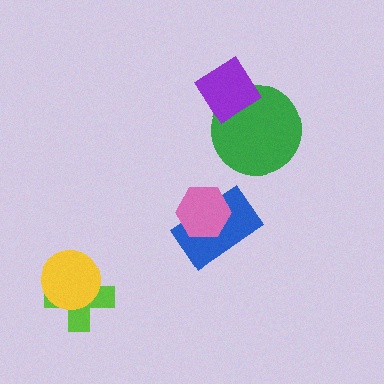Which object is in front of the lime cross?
The yellow circle is in front of the lime cross.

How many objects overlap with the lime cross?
1 object overlaps with the lime cross.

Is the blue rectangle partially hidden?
Yes, it is partially covered by another shape.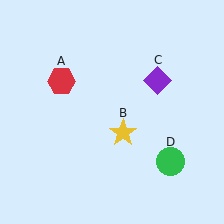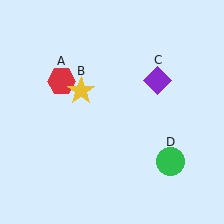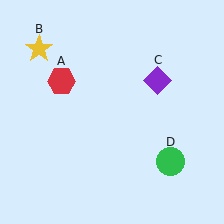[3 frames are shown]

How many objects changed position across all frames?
1 object changed position: yellow star (object B).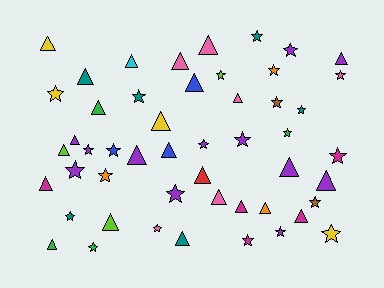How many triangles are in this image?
There are 25 triangles.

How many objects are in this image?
There are 50 objects.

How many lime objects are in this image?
There are 3 lime objects.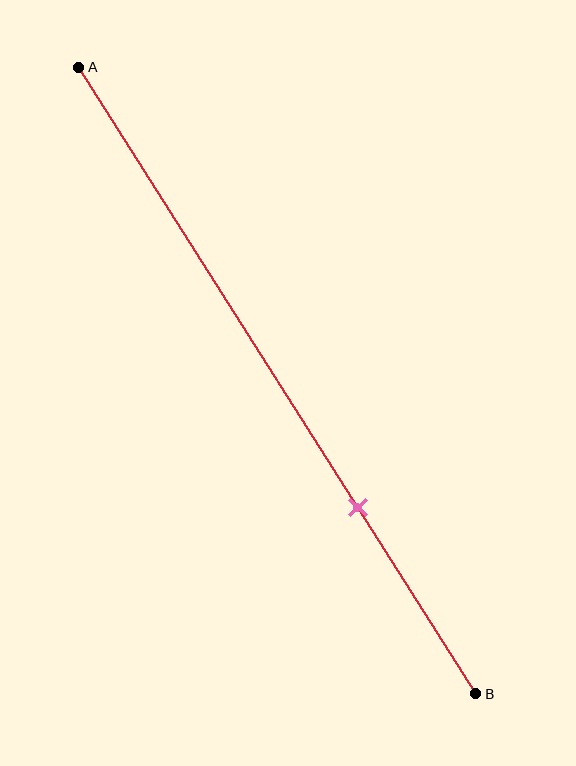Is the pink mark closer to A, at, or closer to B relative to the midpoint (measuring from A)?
The pink mark is closer to point B than the midpoint of segment AB.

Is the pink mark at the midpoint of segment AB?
No, the mark is at about 70% from A, not at the 50% midpoint.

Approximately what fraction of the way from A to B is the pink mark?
The pink mark is approximately 70% of the way from A to B.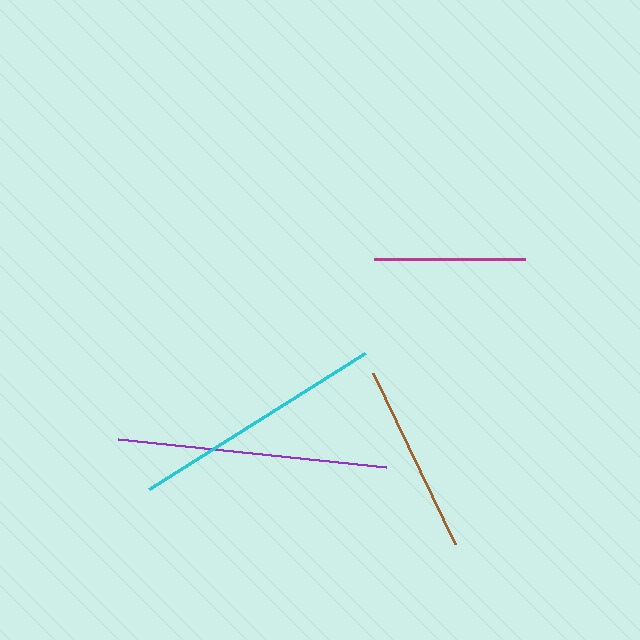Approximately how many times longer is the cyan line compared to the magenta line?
The cyan line is approximately 1.7 times the length of the magenta line.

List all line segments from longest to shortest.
From longest to shortest: purple, cyan, brown, magenta.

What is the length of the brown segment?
The brown segment is approximately 190 pixels long.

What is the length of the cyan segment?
The cyan segment is approximately 255 pixels long.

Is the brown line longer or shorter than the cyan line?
The cyan line is longer than the brown line.